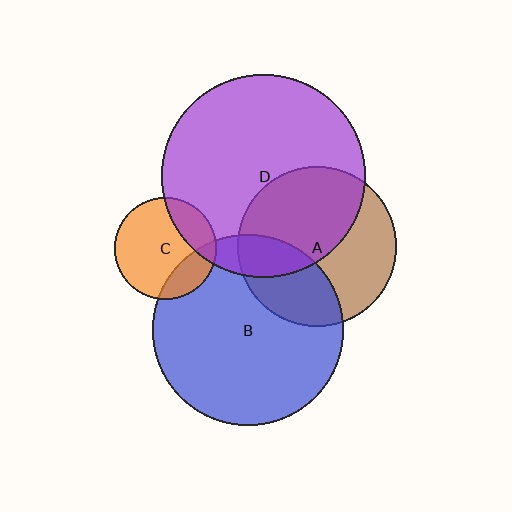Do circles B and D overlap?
Yes.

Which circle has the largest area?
Circle D (purple).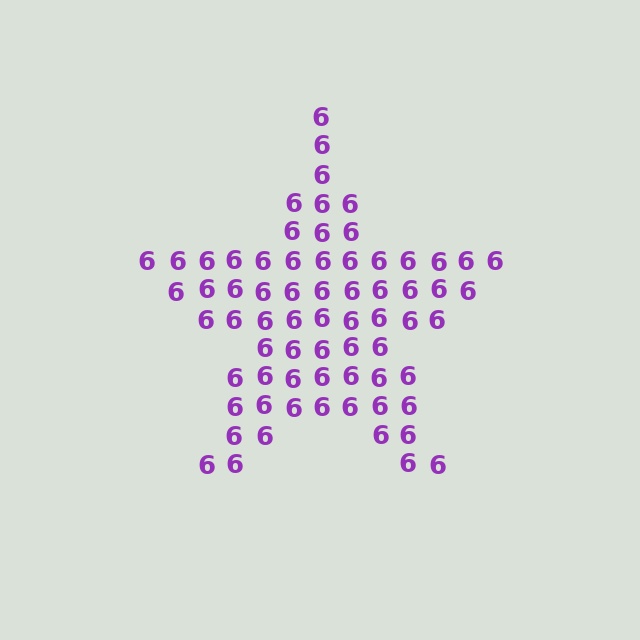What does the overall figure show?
The overall figure shows a star.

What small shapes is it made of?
It is made of small digit 6's.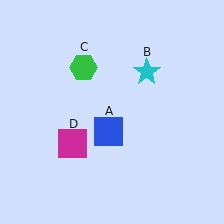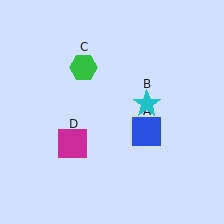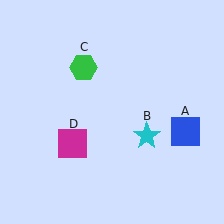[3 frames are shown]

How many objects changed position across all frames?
2 objects changed position: blue square (object A), cyan star (object B).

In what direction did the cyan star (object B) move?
The cyan star (object B) moved down.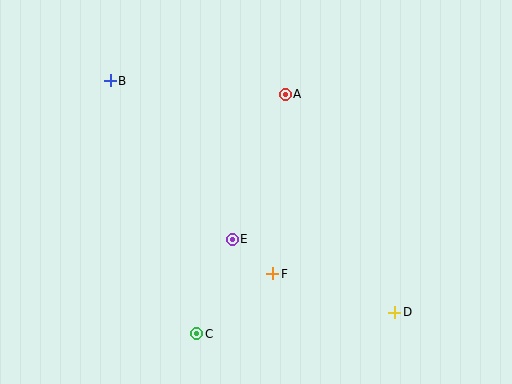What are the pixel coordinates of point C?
Point C is at (197, 334).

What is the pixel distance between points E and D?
The distance between E and D is 178 pixels.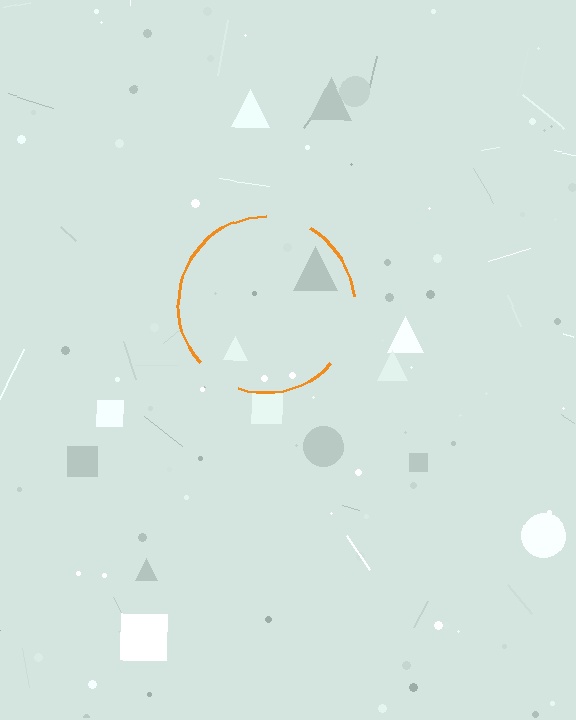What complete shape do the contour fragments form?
The contour fragments form a circle.